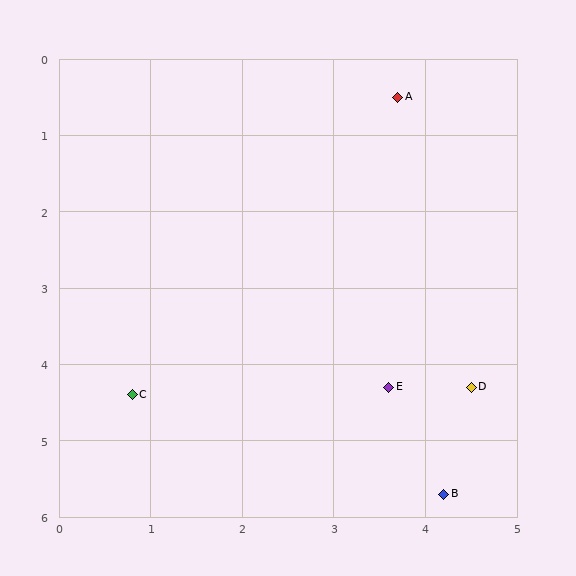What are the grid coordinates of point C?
Point C is at approximately (0.8, 4.4).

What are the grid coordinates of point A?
Point A is at approximately (3.7, 0.5).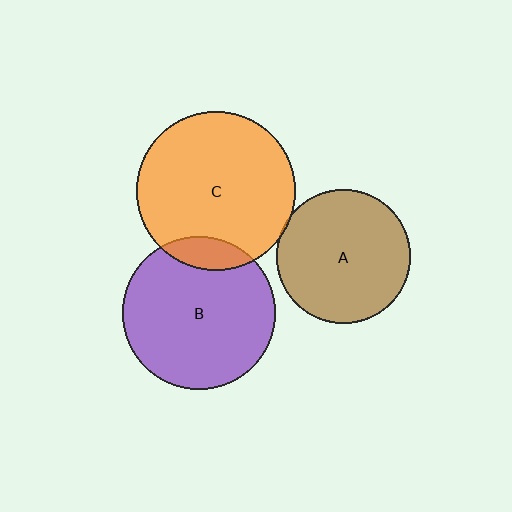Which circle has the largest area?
Circle C (orange).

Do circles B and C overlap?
Yes.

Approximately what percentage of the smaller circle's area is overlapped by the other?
Approximately 10%.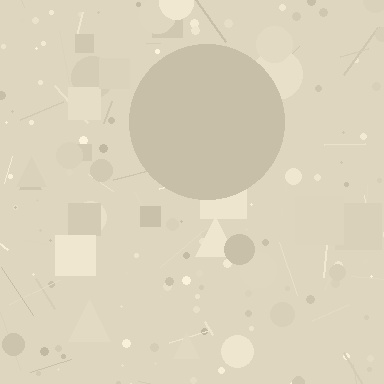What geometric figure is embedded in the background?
A circle is embedded in the background.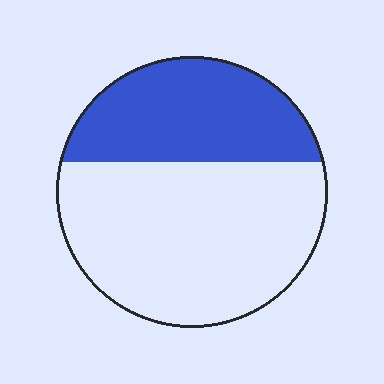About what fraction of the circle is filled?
About three eighths (3/8).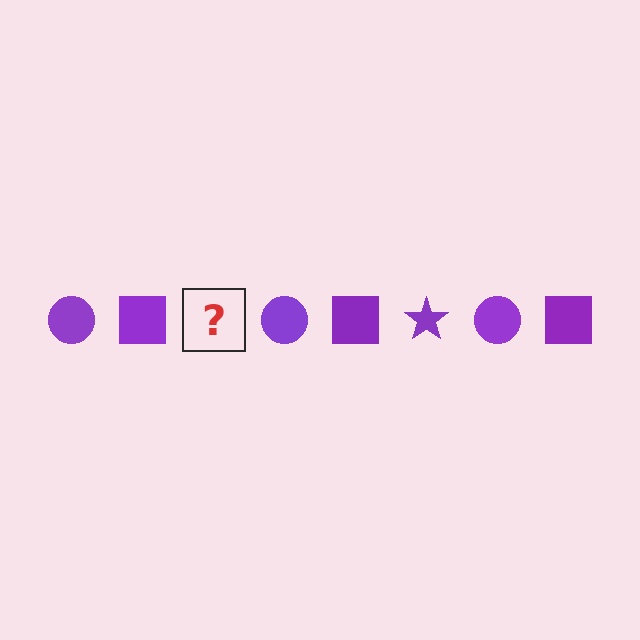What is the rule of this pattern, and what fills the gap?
The rule is that the pattern cycles through circle, square, star shapes in purple. The gap should be filled with a purple star.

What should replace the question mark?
The question mark should be replaced with a purple star.